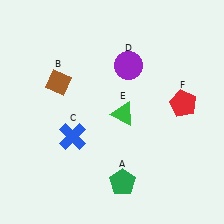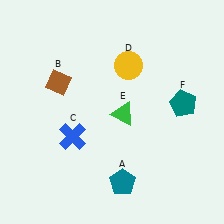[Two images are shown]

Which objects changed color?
A changed from green to teal. D changed from purple to yellow. F changed from red to teal.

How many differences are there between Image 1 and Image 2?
There are 3 differences between the two images.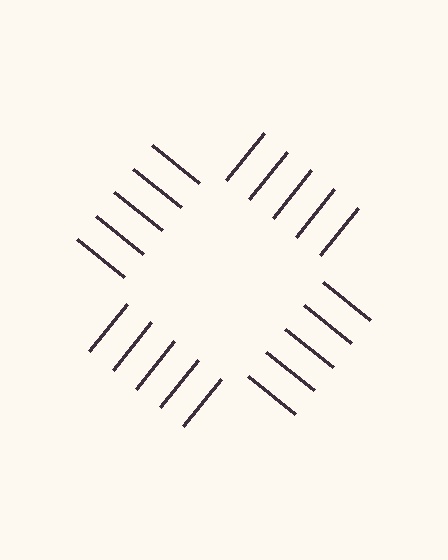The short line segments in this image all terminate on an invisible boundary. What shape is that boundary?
An illusory square — the line segments terminate on its edges but no continuous stroke is drawn.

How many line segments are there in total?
20 — 5 along each of the 4 edges.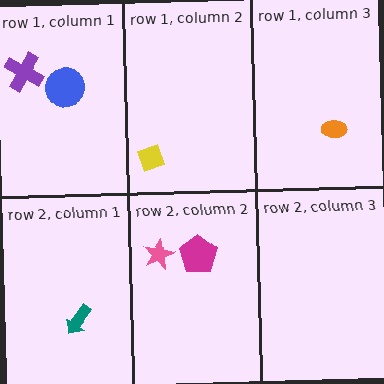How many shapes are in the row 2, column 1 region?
1.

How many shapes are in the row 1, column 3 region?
1.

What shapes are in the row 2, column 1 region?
The teal arrow.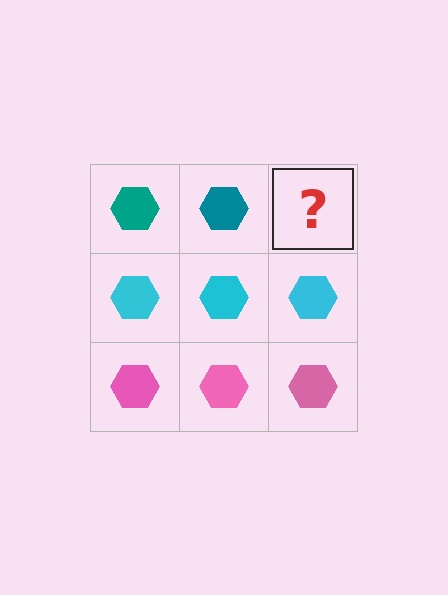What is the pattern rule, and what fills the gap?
The rule is that each row has a consistent color. The gap should be filled with a teal hexagon.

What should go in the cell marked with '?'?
The missing cell should contain a teal hexagon.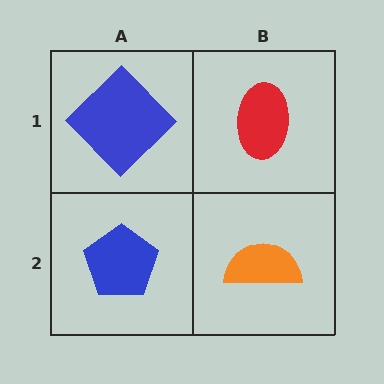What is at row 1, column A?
A blue diamond.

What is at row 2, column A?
A blue pentagon.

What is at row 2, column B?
An orange semicircle.